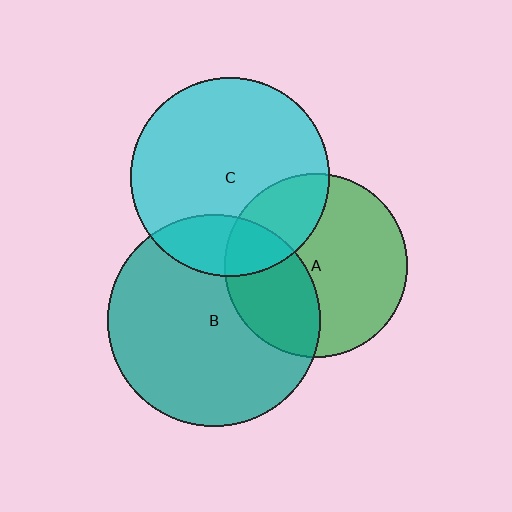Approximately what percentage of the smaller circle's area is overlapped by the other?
Approximately 25%.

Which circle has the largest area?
Circle B (teal).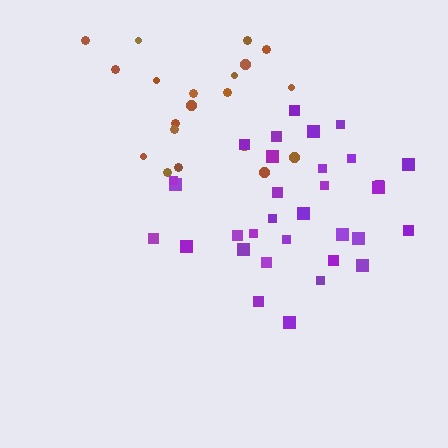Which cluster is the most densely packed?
Purple.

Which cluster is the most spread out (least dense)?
Brown.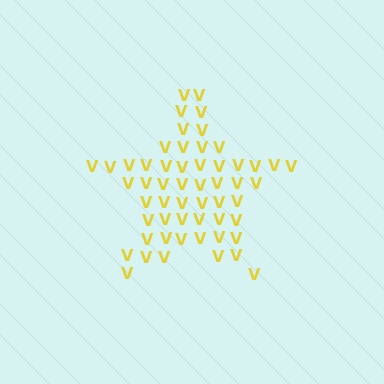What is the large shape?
The large shape is a star.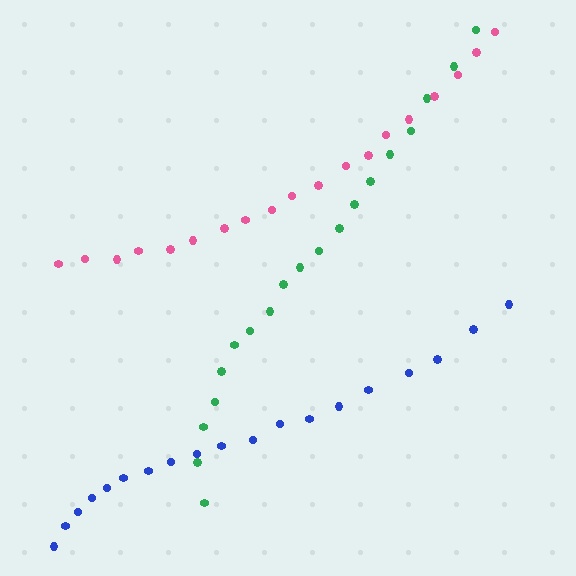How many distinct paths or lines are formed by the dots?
There are 3 distinct paths.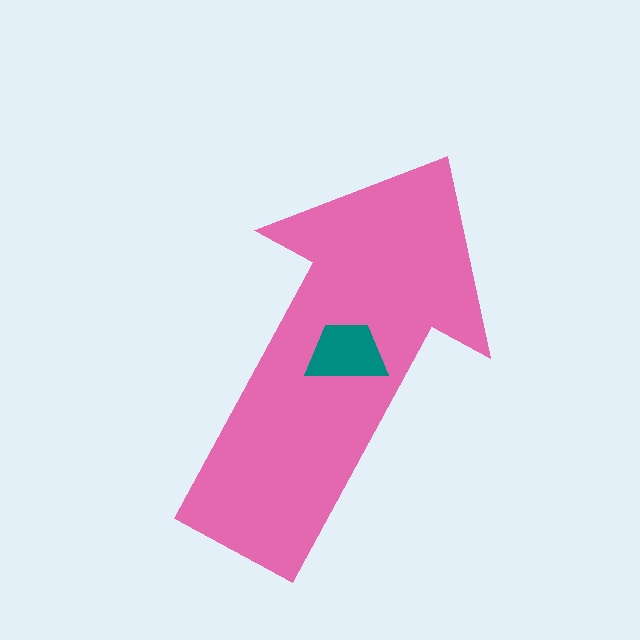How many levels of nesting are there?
2.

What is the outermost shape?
The pink arrow.